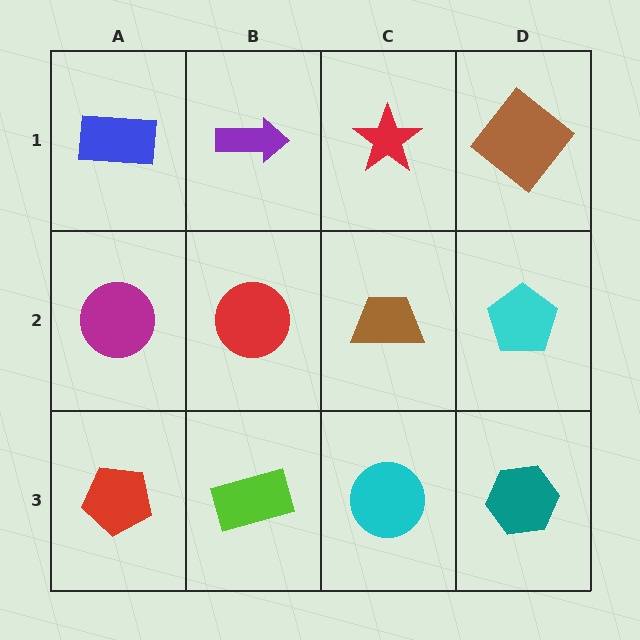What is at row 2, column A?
A magenta circle.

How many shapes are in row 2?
4 shapes.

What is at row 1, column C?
A red star.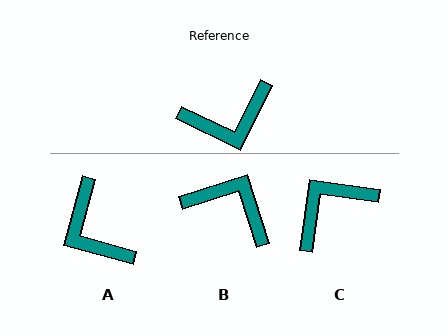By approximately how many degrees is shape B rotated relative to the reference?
Approximately 133 degrees counter-clockwise.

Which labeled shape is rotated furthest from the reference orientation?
C, about 162 degrees away.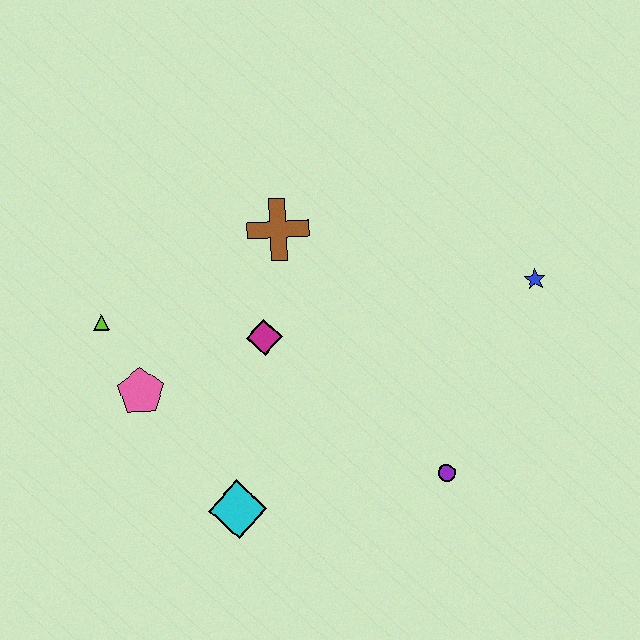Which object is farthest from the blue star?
The lime triangle is farthest from the blue star.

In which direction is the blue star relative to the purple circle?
The blue star is above the purple circle.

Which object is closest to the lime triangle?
The pink pentagon is closest to the lime triangle.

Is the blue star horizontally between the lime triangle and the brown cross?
No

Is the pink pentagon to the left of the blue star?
Yes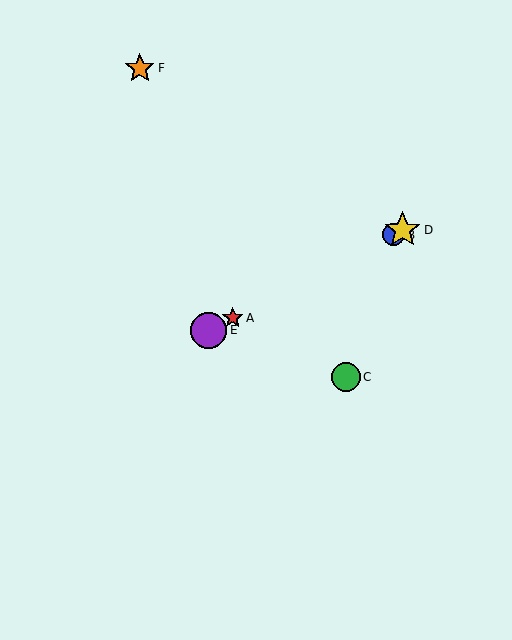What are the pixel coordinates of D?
Object D is at (403, 230).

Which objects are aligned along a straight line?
Objects A, B, D, E are aligned along a straight line.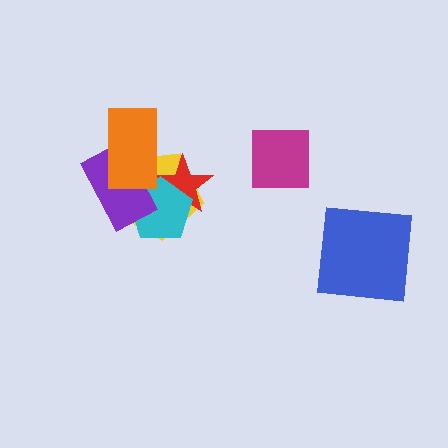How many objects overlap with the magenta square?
0 objects overlap with the magenta square.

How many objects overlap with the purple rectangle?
3 objects overlap with the purple rectangle.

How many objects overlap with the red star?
3 objects overlap with the red star.